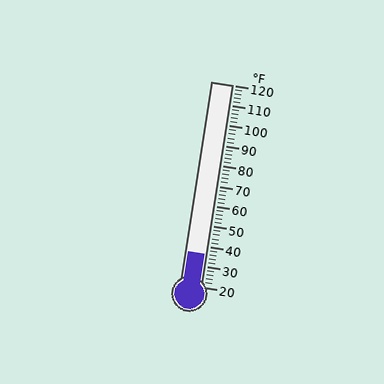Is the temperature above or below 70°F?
The temperature is below 70°F.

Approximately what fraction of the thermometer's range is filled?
The thermometer is filled to approximately 15% of its range.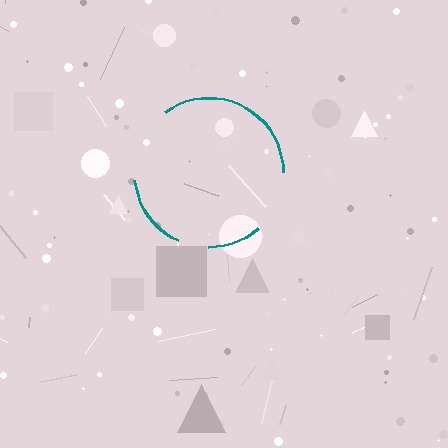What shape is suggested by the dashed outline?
The dashed outline suggests a circle.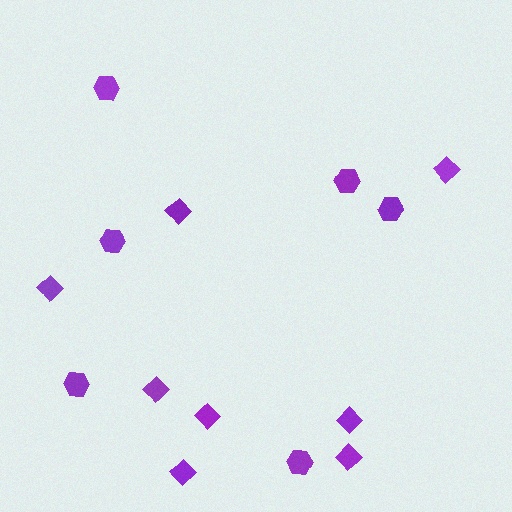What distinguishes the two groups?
There are 2 groups: one group of hexagons (6) and one group of diamonds (8).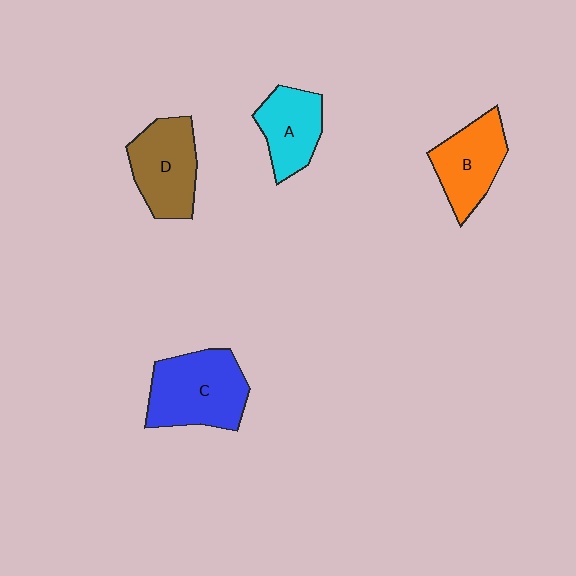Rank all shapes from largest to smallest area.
From largest to smallest: C (blue), D (brown), B (orange), A (cyan).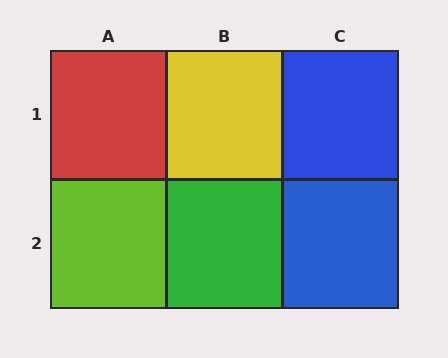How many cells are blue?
2 cells are blue.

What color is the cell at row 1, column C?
Blue.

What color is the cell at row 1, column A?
Red.